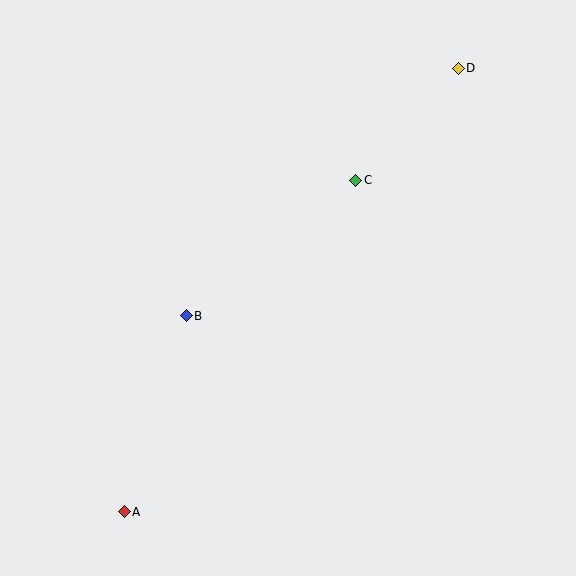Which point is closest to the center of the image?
Point B at (186, 316) is closest to the center.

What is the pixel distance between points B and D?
The distance between B and D is 368 pixels.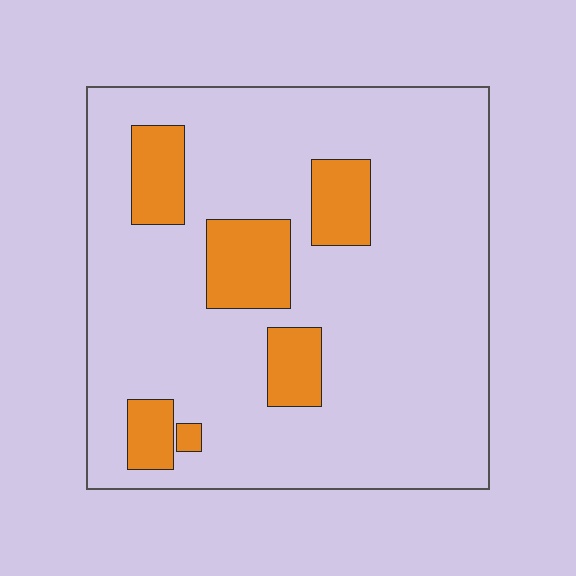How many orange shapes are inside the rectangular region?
6.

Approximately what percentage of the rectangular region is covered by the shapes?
Approximately 15%.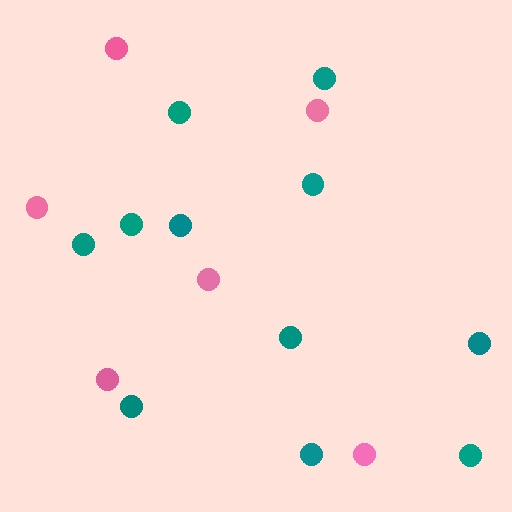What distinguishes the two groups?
There are 2 groups: one group of teal circles (11) and one group of pink circles (6).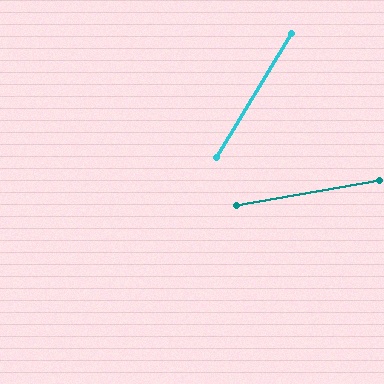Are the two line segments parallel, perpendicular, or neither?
Neither parallel nor perpendicular — they differ by about 49°.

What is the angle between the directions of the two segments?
Approximately 49 degrees.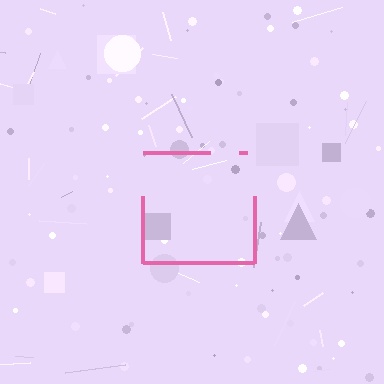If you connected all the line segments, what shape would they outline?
They would outline a square.